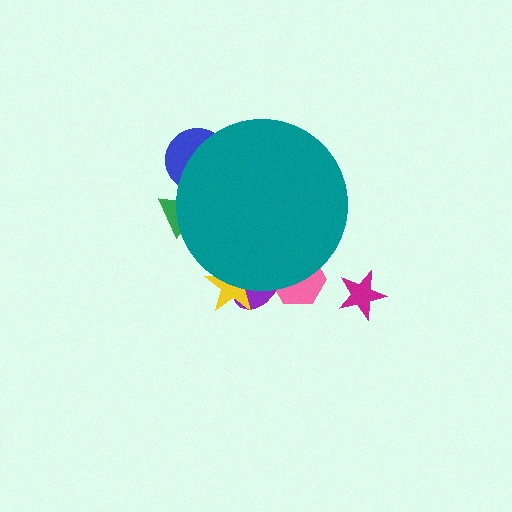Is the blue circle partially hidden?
Yes, the blue circle is partially hidden behind the teal circle.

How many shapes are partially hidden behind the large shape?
5 shapes are partially hidden.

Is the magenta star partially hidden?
No, the magenta star is fully visible.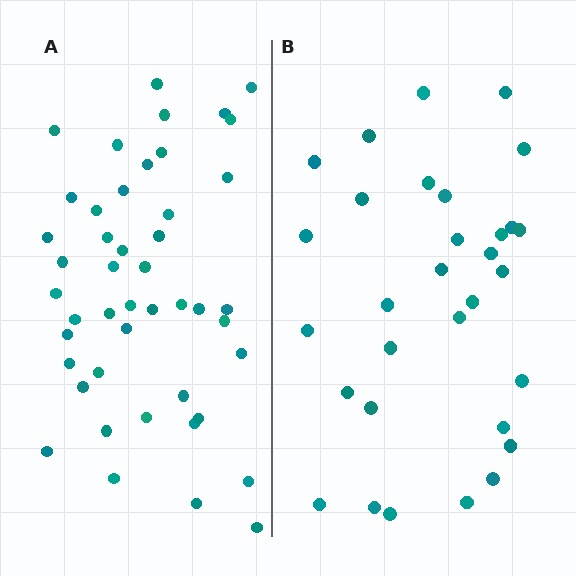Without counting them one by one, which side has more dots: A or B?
Region A (the left region) has more dots.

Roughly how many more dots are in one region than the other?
Region A has approximately 15 more dots than region B.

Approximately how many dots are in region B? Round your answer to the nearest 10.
About 30 dots. (The exact count is 31, which rounds to 30.)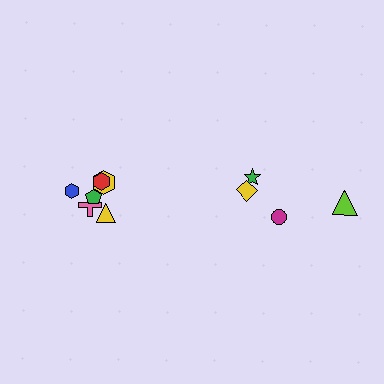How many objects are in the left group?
There are 6 objects.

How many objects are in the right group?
There are 4 objects.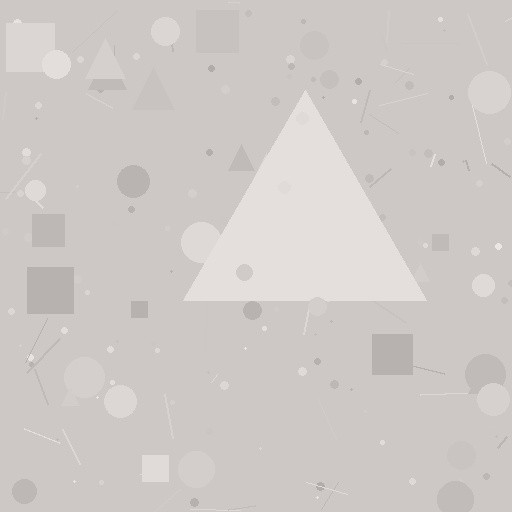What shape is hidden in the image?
A triangle is hidden in the image.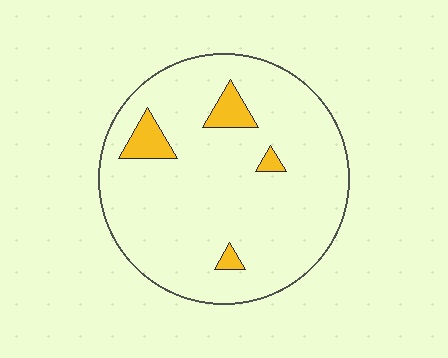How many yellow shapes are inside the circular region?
4.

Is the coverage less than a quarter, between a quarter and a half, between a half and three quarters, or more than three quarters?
Less than a quarter.